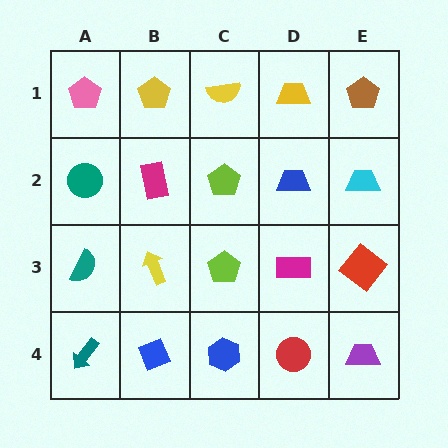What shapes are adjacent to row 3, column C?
A lime pentagon (row 2, column C), a blue hexagon (row 4, column C), a yellow arrow (row 3, column B), a magenta rectangle (row 3, column D).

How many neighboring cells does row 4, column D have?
3.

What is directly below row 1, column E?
A cyan trapezoid.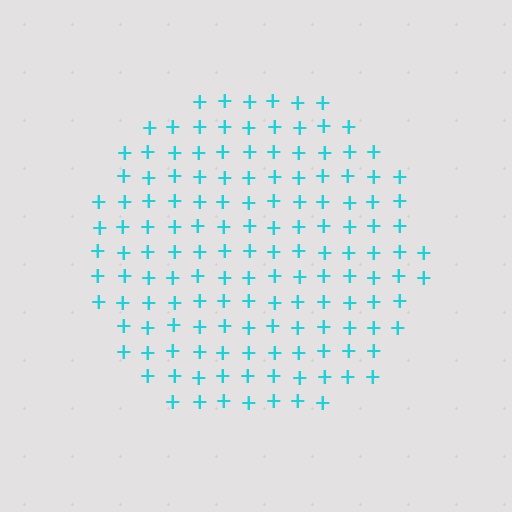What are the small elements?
The small elements are plus signs.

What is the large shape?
The large shape is a circle.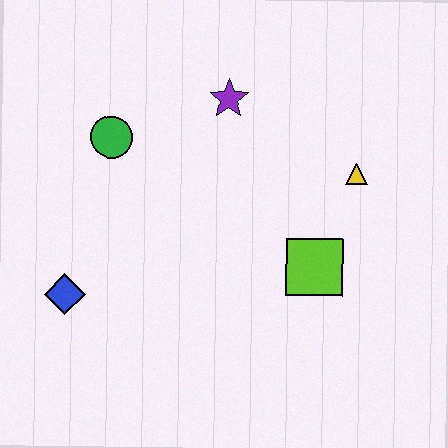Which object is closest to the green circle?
The purple star is closest to the green circle.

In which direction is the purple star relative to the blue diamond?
The purple star is above the blue diamond.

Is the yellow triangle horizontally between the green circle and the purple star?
No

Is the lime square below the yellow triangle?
Yes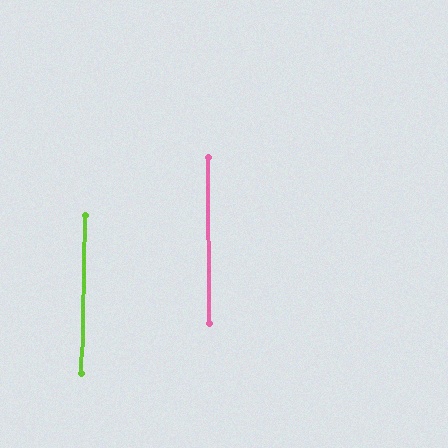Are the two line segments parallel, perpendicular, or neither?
Parallel — their directions differ by only 1.7°.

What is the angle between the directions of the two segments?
Approximately 2 degrees.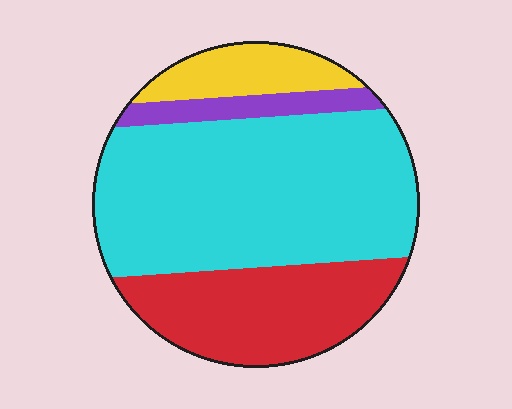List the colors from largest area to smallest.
From largest to smallest: cyan, red, yellow, purple.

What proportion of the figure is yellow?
Yellow takes up about one tenth (1/10) of the figure.